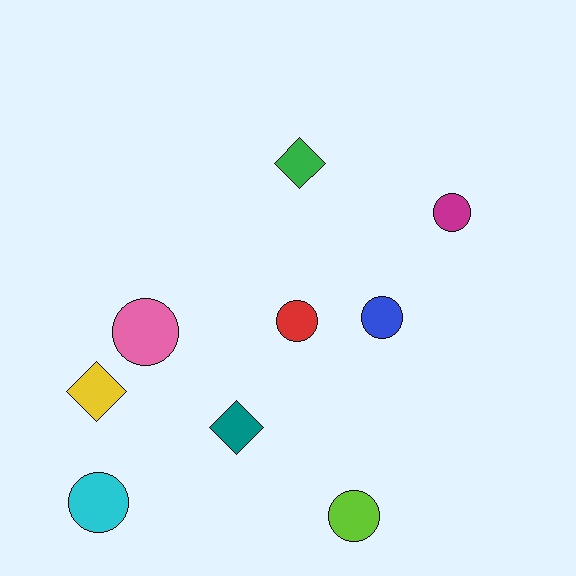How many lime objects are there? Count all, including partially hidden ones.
There is 1 lime object.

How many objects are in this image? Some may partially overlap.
There are 9 objects.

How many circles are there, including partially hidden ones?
There are 6 circles.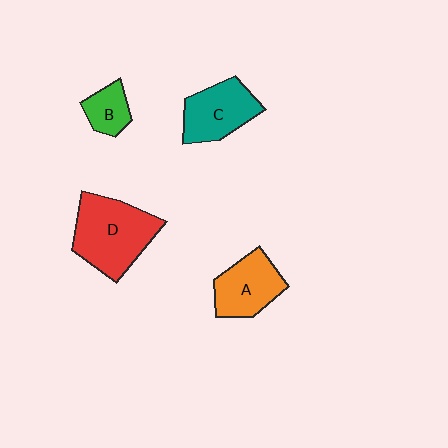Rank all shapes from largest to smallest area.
From largest to smallest: D (red), C (teal), A (orange), B (green).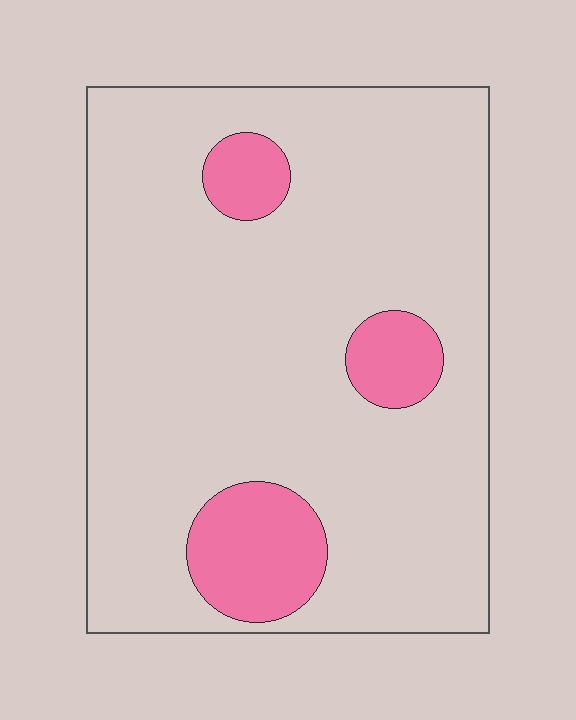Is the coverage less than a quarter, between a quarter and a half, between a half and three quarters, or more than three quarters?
Less than a quarter.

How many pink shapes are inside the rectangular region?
3.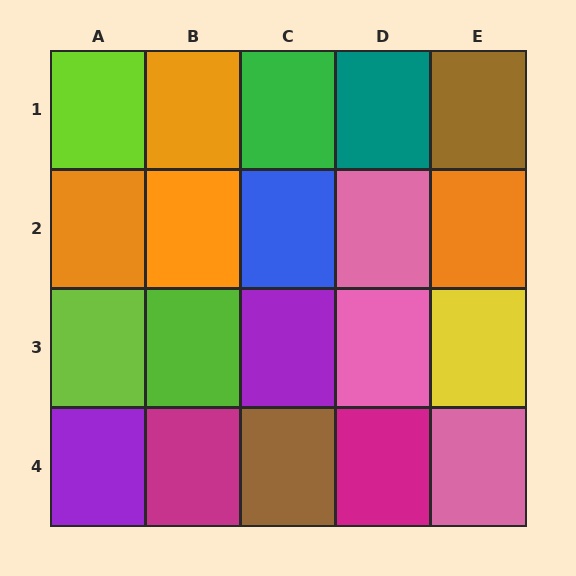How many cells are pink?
3 cells are pink.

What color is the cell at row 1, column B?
Orange.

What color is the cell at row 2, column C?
Blue.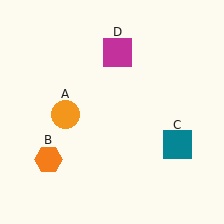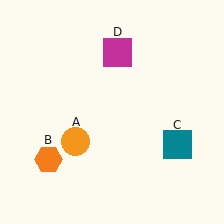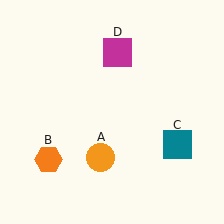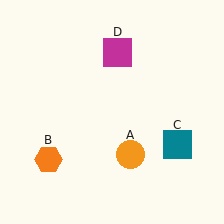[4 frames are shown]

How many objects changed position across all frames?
1 object changed position: orange circle (object A).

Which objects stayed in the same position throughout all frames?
Orange hexagon (object B) and teal square (object C) and magenta square (object D) remained stationary.